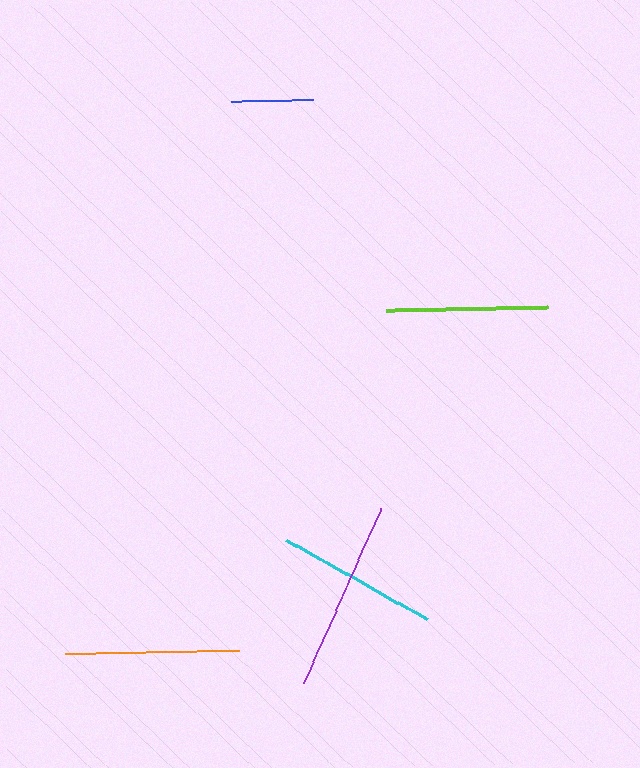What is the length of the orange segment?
The orange segment is approximately 174 pixels long.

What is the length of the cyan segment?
The cyan segment is approximately 161 pixels long.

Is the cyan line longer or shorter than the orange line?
The orange line is longer than the cyan line.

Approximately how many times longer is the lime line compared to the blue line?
The lime line is approximately 2.0 times the length of the blue line.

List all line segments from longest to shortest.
From longest to shortest: purple, orange, lime, cyan, blue.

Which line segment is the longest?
The purple line is the longest at approximately 192 pixels.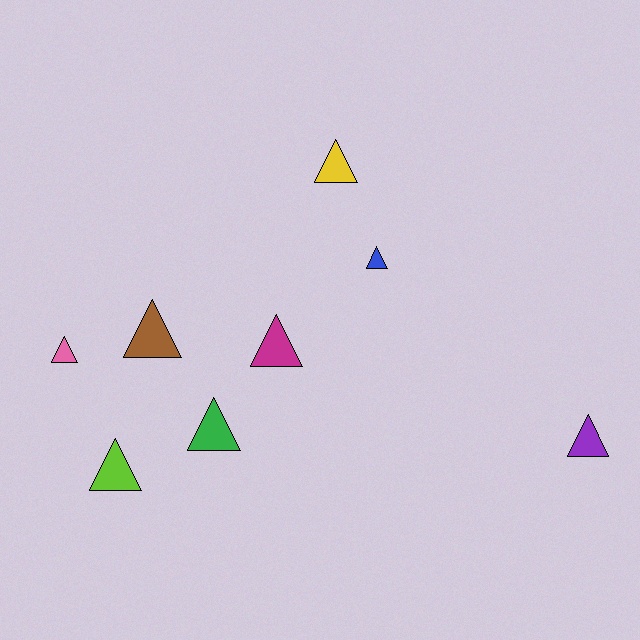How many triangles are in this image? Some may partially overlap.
There are 8 triangles.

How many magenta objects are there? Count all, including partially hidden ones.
There is 1 magenta object.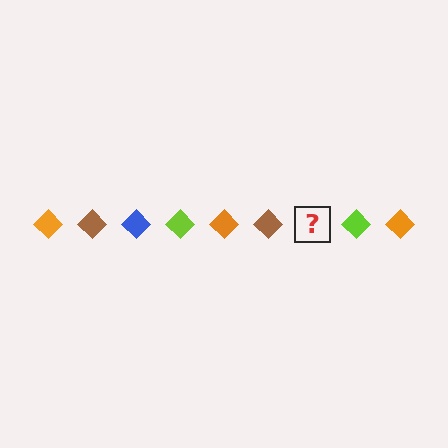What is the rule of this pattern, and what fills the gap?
The rule is that the pattern cycles through orange, brown, blue, lime diamonds. The gap should be filled with a blue diamond.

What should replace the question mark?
The question mark should be replaced with a blue diamond.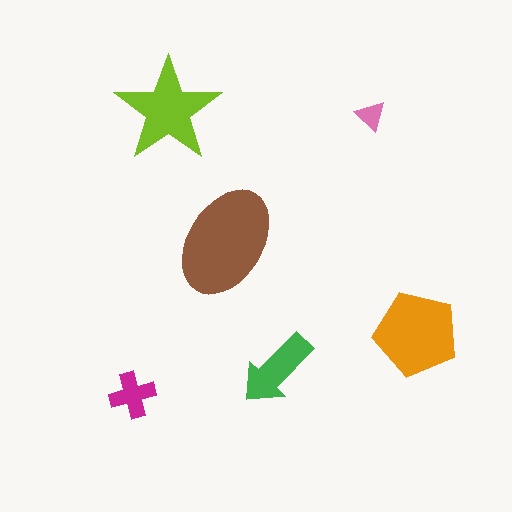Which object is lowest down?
The magenta cross is bottommost.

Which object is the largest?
The brown ellipse.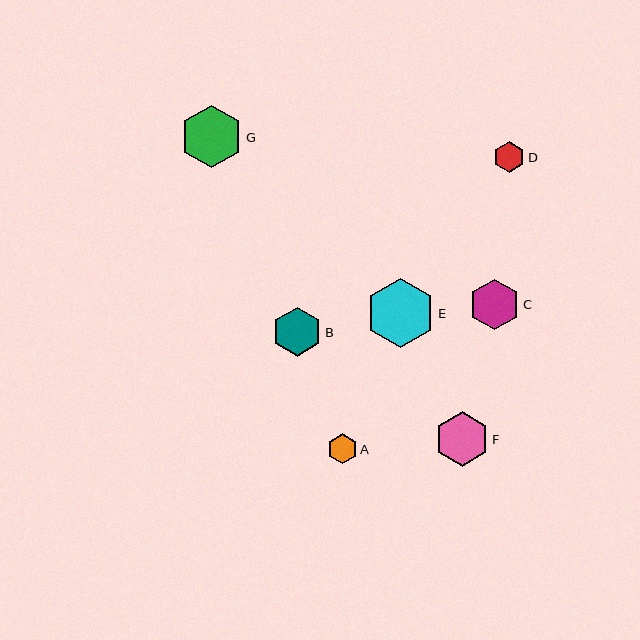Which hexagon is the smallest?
Hexagon A is the smallest with a size of approximately 30 pixels.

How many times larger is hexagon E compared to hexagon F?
Hexagon E is approximately 1.3 times the size of hexagon F.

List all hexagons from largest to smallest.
From largest to smallest: E, G, F, C, B, D, A.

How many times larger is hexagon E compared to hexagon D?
Hexagon E is approximately 2.3 times the size of hexagon D.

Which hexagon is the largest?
Hexagon E is the largest with a size of approximately 70 pixels.